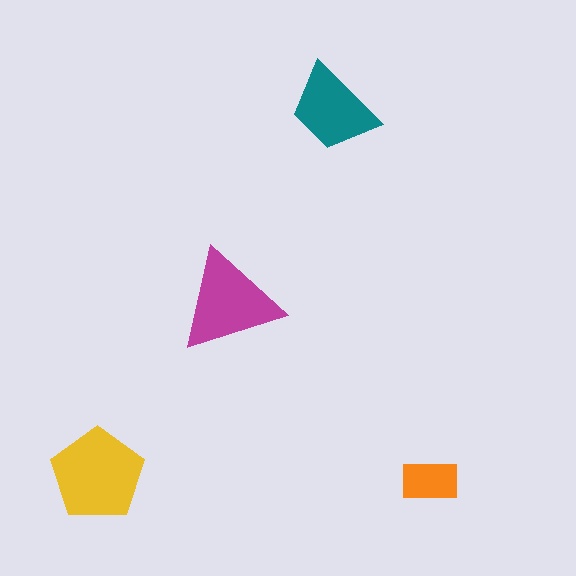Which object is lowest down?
The orange rectangle is bottommost.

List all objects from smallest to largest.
The orange rectangle, the teal trapezoid, the magenta triangle, the yellow pentagon.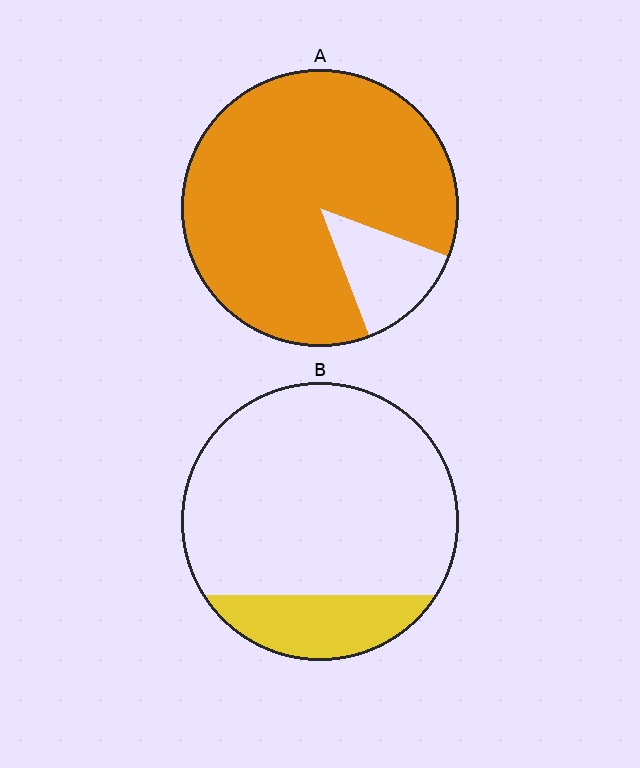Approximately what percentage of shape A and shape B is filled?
A is approximately 85% and B is approximately 20%.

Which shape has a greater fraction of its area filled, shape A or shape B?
Shape A.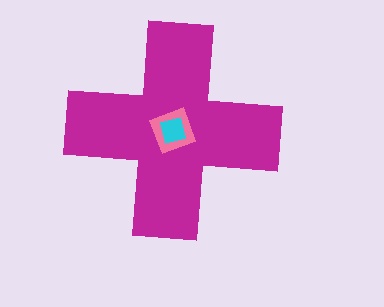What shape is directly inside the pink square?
The cyan square.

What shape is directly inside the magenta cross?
The pink square.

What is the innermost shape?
The cyan square.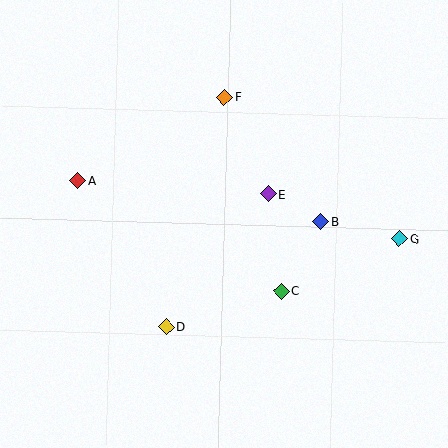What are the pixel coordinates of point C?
Point C is at (281, 291).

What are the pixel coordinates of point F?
Point F is at (224, 97).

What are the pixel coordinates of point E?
Point E is at (268, 194).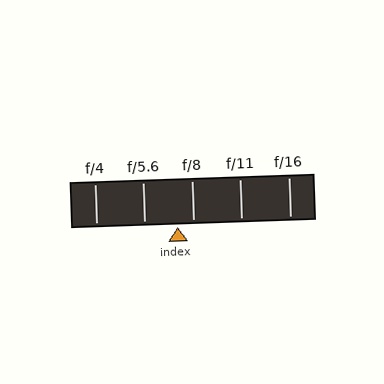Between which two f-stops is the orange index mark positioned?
The index mark is between f/5.6 and f/8.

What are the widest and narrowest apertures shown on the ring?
The widest aperture shown is f/4 and the narrowest is f/16.